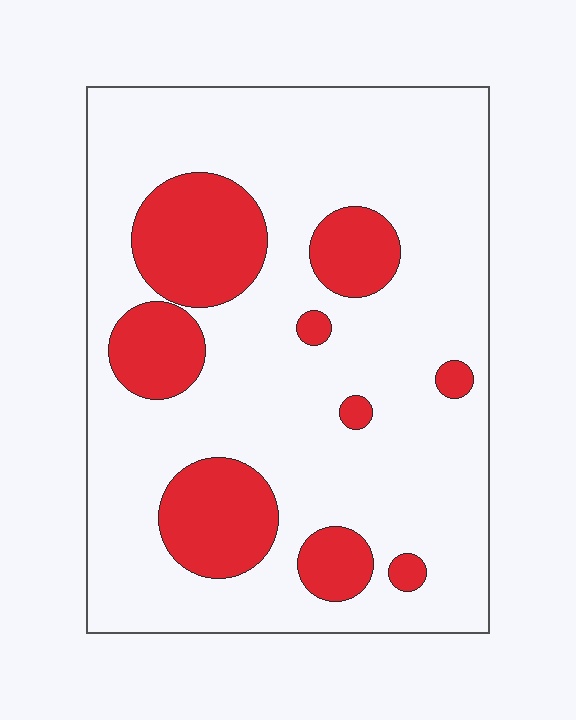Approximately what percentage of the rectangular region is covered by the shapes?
Approximately 20%.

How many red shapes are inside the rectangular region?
9.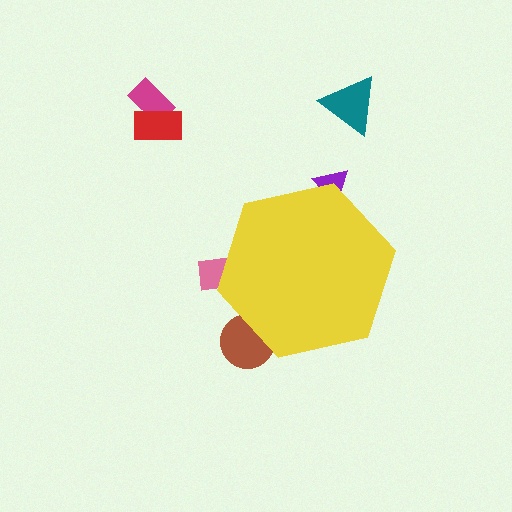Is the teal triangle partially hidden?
No, the teal triangle is fully visible.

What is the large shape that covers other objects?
A yellow hexagon.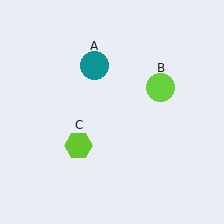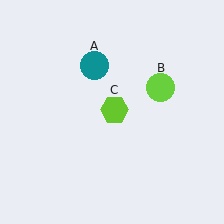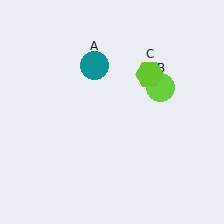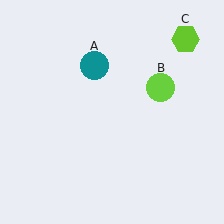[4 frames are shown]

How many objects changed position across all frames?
1 object changed position: lime hexagon (object C).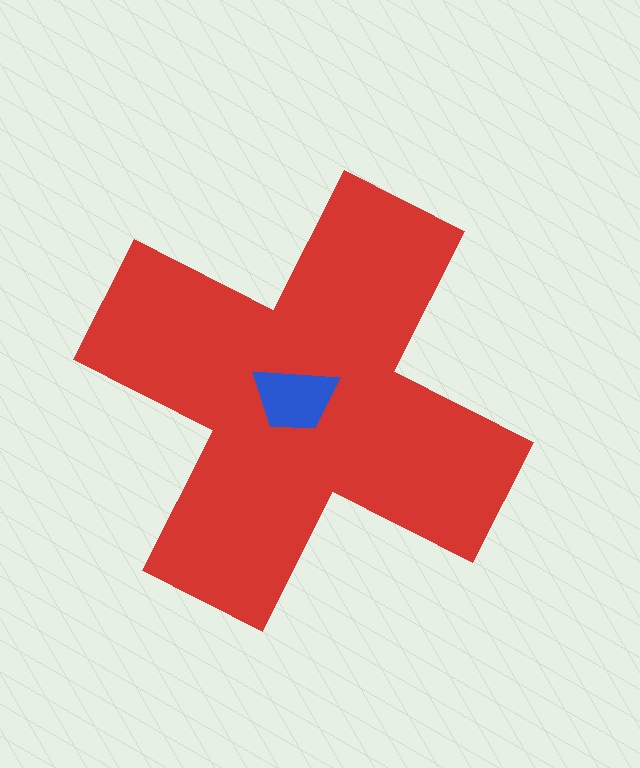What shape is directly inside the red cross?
The blue trapezoid.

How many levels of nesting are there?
2.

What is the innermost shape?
The blue trapezoid.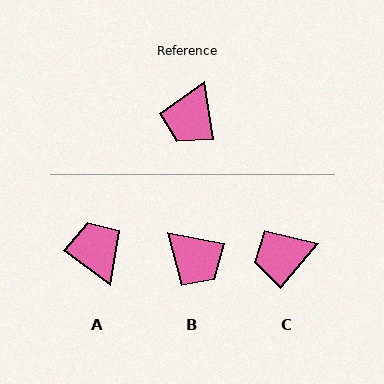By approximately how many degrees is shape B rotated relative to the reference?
Approximately 71 degrees counter-clockwise.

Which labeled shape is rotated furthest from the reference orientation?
A, about 134 degrees away.